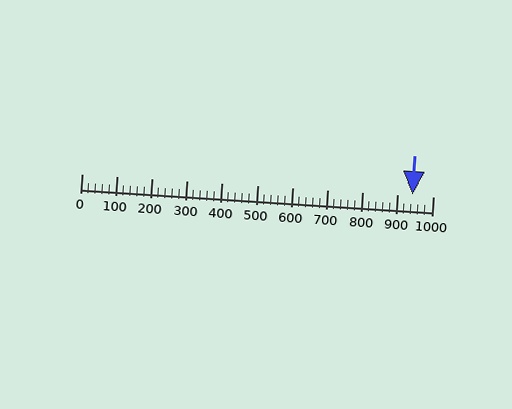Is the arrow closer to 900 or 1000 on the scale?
The arrow is closer to 900.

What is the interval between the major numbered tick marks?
The major tick marks are spaced 100 units apart.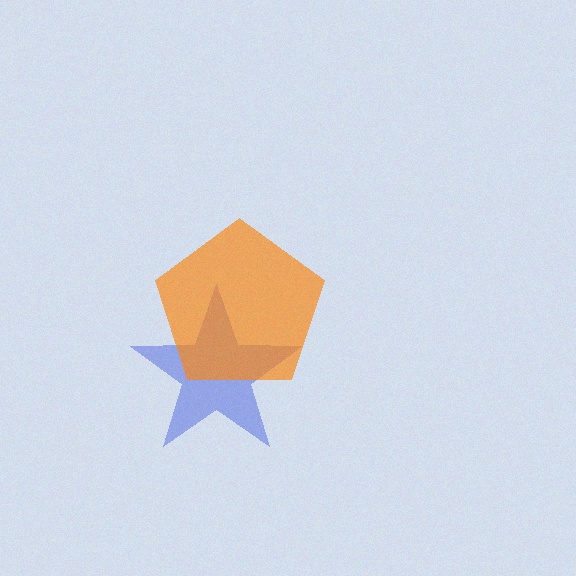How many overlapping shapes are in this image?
There are 2 overlapping shapes in the image.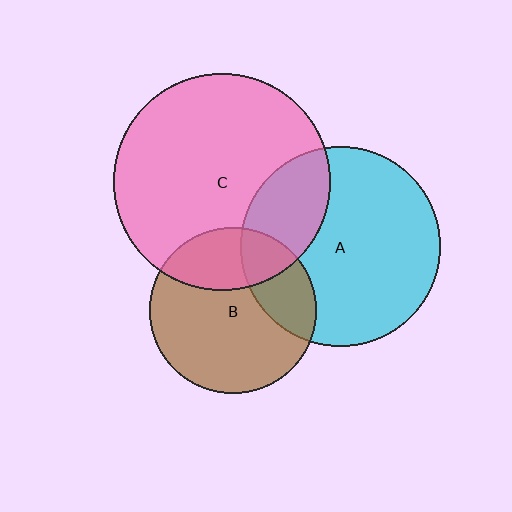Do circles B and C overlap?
Yes.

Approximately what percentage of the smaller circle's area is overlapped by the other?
Approximately 30%.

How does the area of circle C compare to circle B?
Approximately 1.7 times.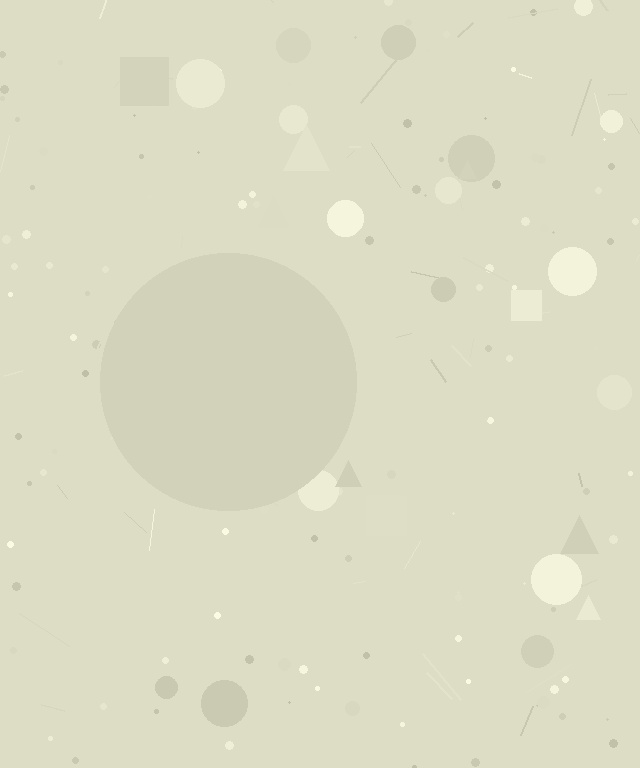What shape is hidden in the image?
A circle is hidden in the image.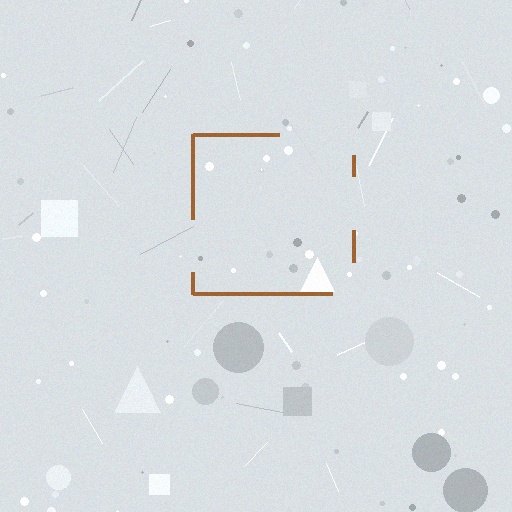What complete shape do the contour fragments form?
The contour fragments form a square.